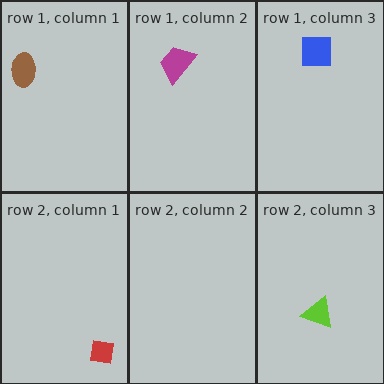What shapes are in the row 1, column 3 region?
The blue square.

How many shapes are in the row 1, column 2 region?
1.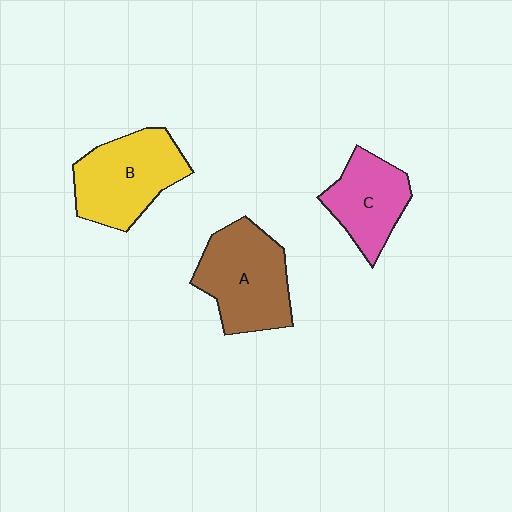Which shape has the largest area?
Shape A (brown).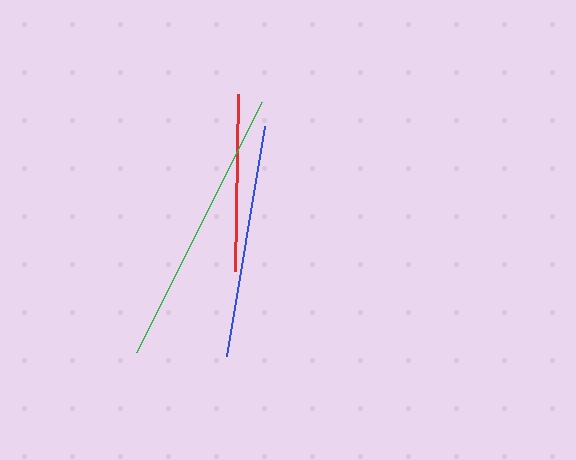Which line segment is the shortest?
The red line is the shortest at approximately 178 pixels.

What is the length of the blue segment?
The blue segment is approximately 233 pixels long.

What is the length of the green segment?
The green segment is approximately 280 pixels long.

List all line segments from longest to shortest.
From longest to shortest: green, blue, red.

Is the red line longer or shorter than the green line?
The green line is longer than the red line.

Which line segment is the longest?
The green line is the longest at approximately 280 pixels.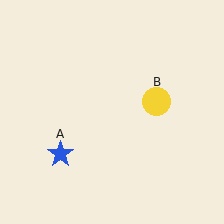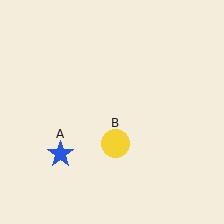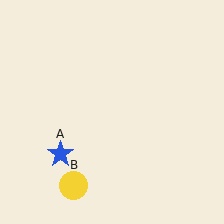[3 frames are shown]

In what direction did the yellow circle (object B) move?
The yellow circle (object B) moved down and to the left.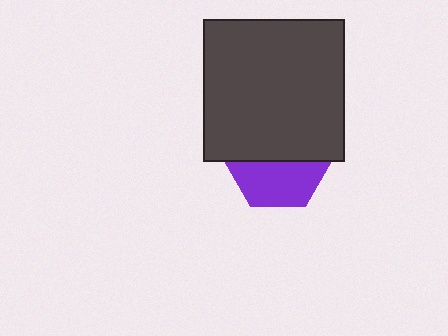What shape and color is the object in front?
The object in front is a dark gray square.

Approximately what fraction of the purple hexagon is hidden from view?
Roughly 53% of the purple hexagon is hidden behind the dark gray square.